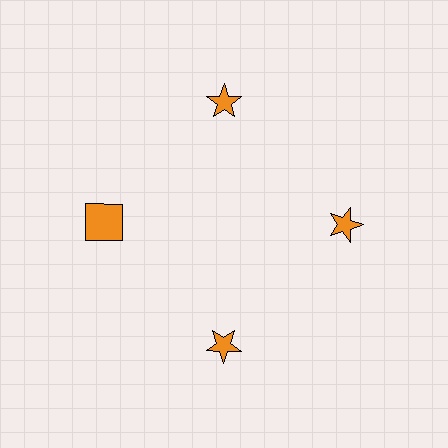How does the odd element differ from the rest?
It has a different shape: square instead of star.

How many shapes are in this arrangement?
There are 4 shapes arranged in a ring pattern.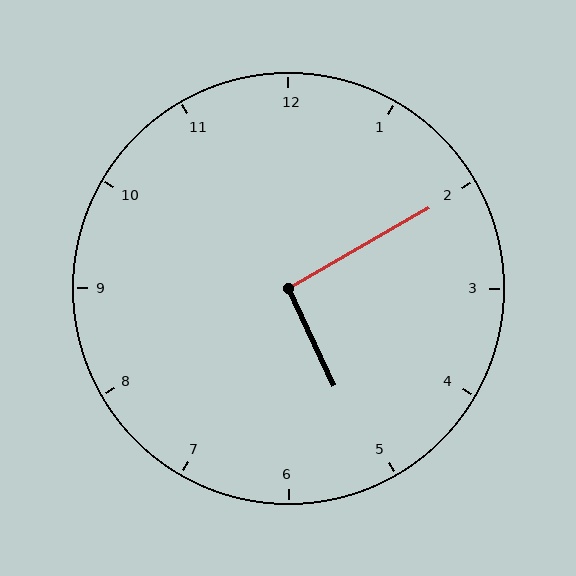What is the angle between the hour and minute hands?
Approximately 95 degrees.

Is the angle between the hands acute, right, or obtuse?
It is right.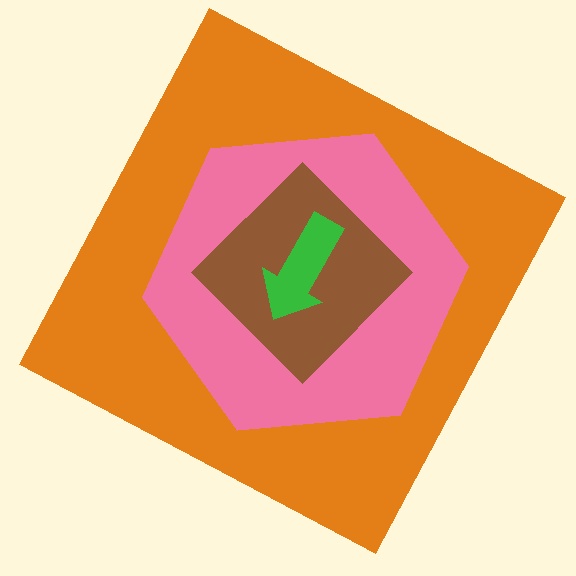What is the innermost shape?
The green arrow.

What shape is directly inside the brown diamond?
The green arrow.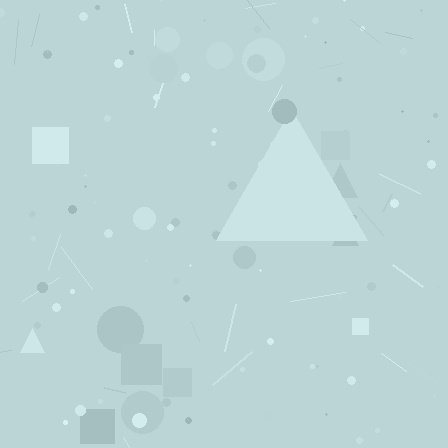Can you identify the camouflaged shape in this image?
The camouflaged shape is a triangle.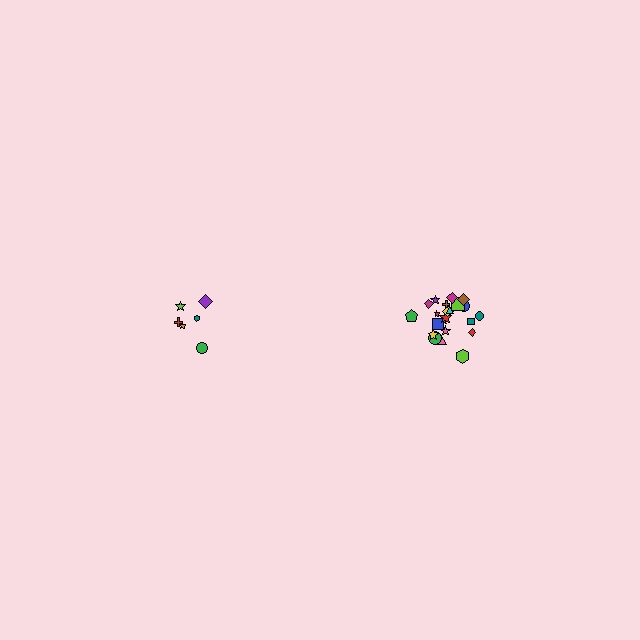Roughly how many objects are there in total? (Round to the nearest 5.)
Roughly 30 objects in total.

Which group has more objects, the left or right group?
The right group.